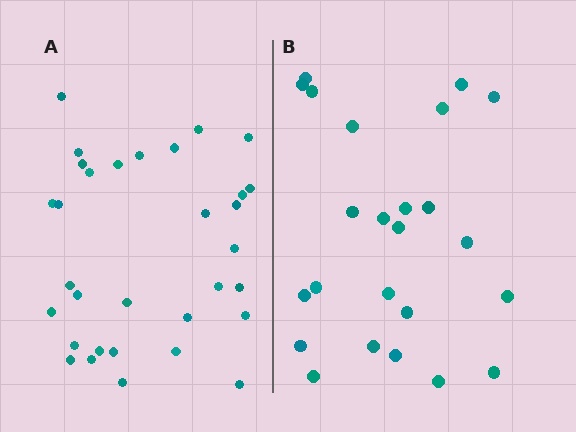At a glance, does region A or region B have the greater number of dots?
Region A (the left region) has more dots.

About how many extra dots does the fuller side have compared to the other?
Region A has roughly 8 or so more dots than region B.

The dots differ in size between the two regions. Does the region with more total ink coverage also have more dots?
No. Region B has more total ink coverage because its dots are larger, but region A actually contains more individual dots. Total area can be misleading — the number of items is what matters here.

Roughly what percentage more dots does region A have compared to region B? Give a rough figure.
About 35% more.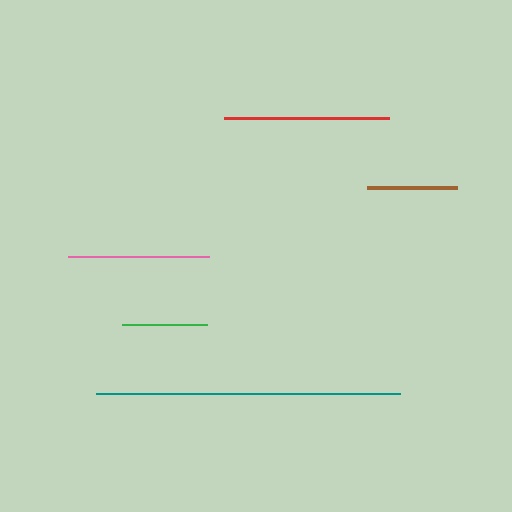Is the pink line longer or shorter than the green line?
The pink line is longer than the green line.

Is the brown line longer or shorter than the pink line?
The pink line is longer than the brown line.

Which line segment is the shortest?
The green line is the shortest at approximately 85 pixels.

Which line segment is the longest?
The teal line is the longest at approximately 304 pixels.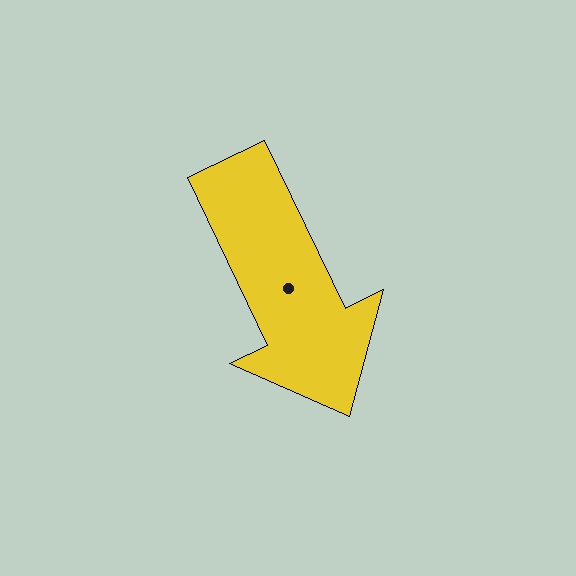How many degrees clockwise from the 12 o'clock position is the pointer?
Approximately 154 degrees.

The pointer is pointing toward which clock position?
Roughly 5 o'clock.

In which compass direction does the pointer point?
Southeast.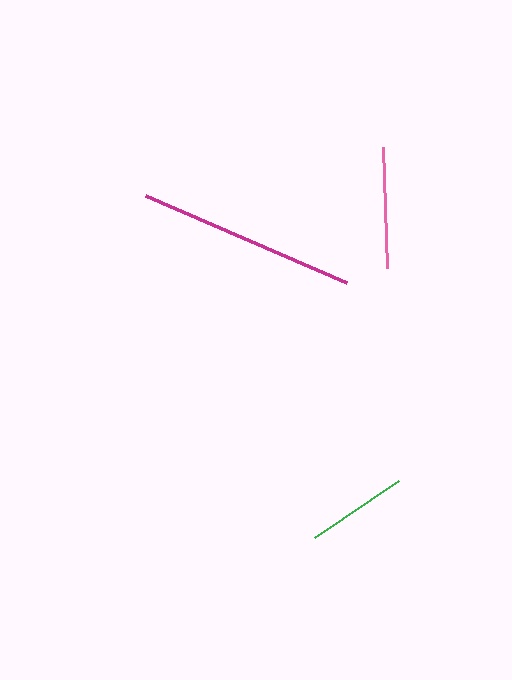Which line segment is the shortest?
The green line is the shortest at approximately 101 pixels.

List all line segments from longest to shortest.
From longest to shortest: magenta, pink, green.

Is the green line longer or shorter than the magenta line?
The magenta line is longer than the green line.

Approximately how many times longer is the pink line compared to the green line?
The pink line is approximately 1.2 times the length of the green line.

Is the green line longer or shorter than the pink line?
The pink line is longer than the green line.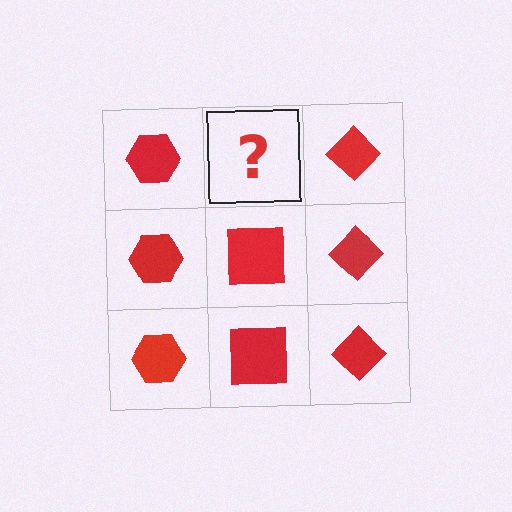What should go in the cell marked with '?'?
The missing cell should contain a red square.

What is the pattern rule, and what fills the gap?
The rule is that each column has a consistent shape. The gap should be filled with a red square.